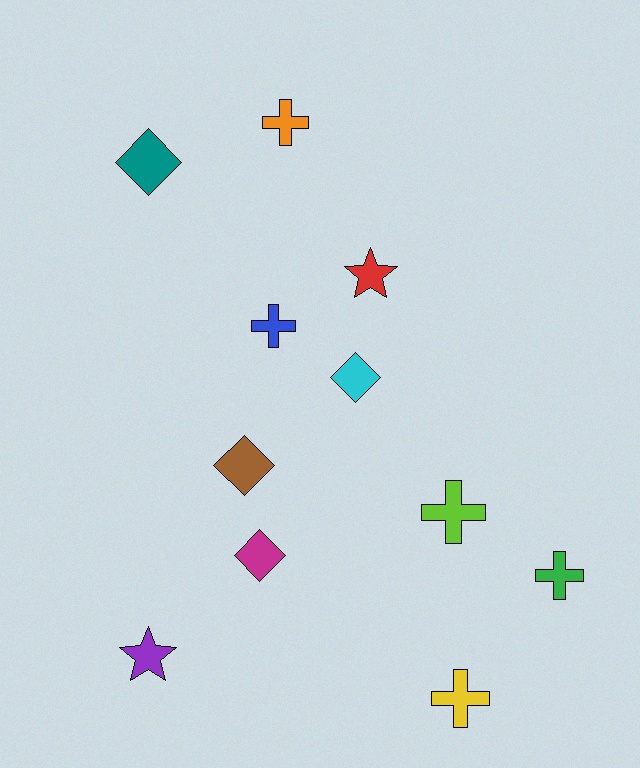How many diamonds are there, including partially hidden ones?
There are 4 diamonds.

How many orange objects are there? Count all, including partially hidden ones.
There is 1 orange object.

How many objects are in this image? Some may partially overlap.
There are 11 objects.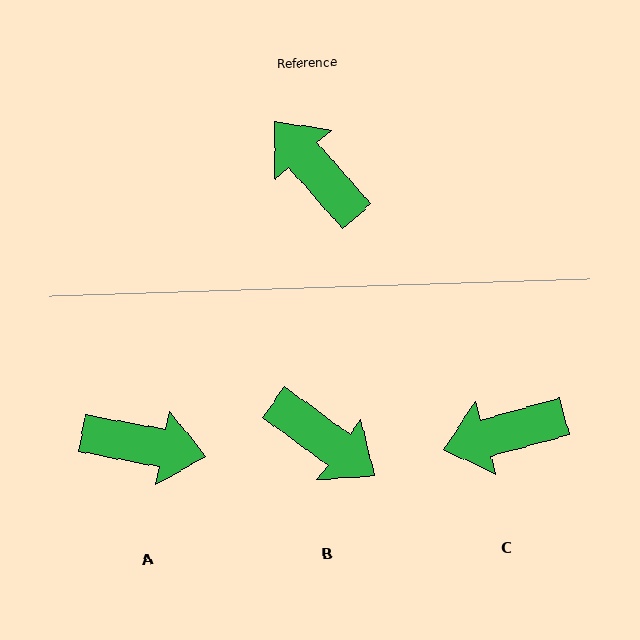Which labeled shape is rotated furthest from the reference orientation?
B, about 167 degrees away.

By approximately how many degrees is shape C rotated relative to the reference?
Approximately 65 degrees counter-clockwise.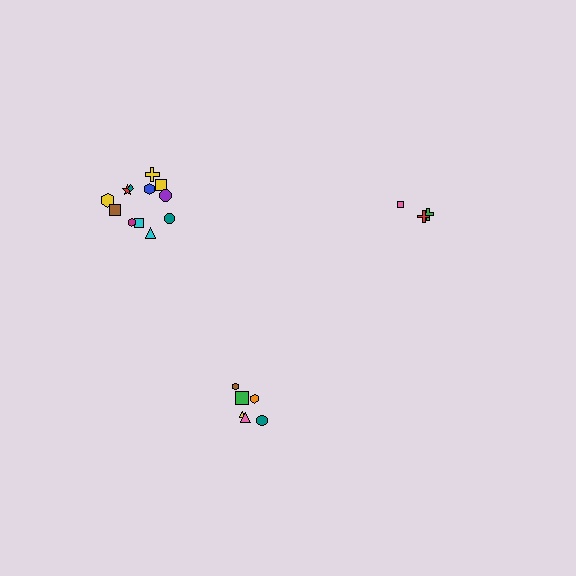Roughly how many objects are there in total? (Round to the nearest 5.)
Roughly 20 objects in total.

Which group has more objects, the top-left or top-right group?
The top-left group.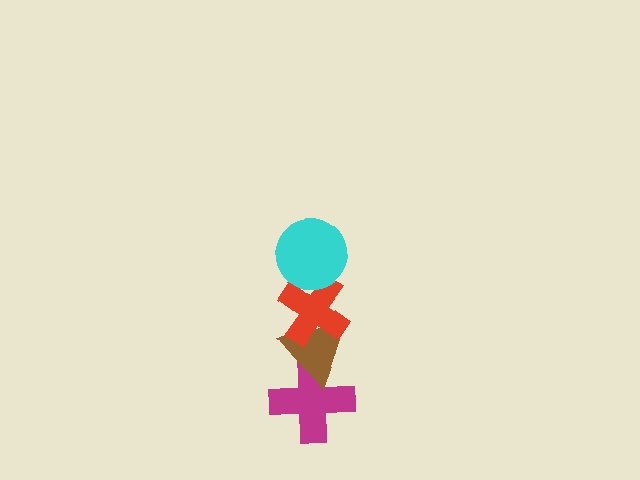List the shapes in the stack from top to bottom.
From top to bottom: the cyan circle, the red cross, the brown triangle, the magenta cross.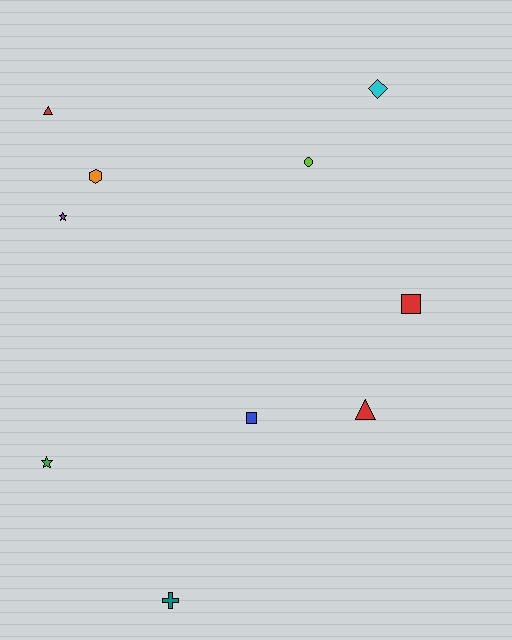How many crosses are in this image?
There is 1 cross.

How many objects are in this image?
There are 10 objects.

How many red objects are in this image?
There are 3 red objects.